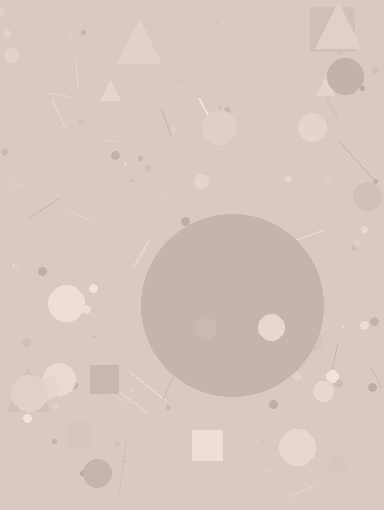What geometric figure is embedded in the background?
A circle is embedded in the background.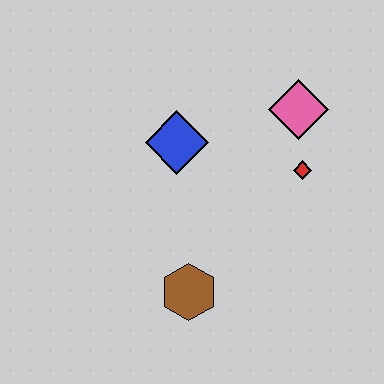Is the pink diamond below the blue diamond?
No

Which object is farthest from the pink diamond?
The brown hexagon is farthest from the pink diamond.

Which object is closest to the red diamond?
The pink diamond is closest to the red diamond.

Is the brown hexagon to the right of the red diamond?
No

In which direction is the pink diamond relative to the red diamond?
The pink diamond is above the red diamond.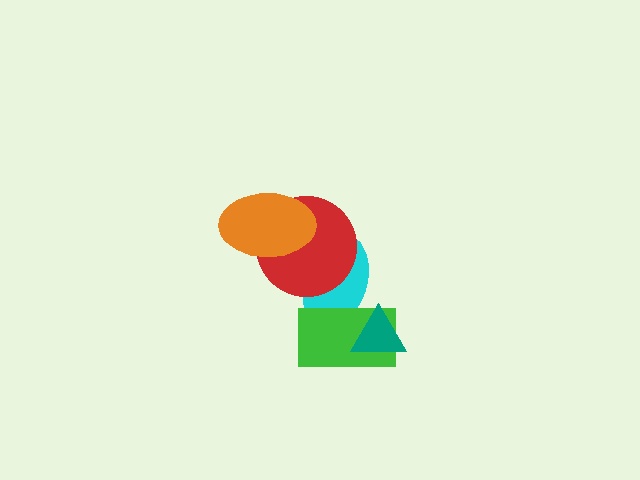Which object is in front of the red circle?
The orange ellipse is in front of the red circle.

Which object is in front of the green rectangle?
The teal triangle is in front of the green rectangle.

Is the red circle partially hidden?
Yes, it is partially covered by another shape.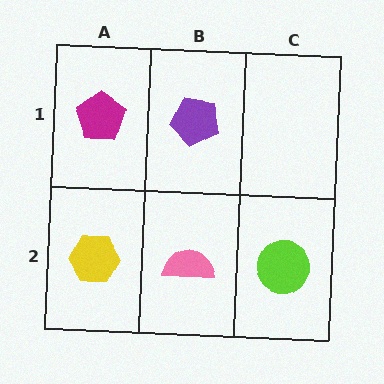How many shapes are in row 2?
3 shapes.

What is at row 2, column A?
A yellow hexagon.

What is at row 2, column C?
A lime circle.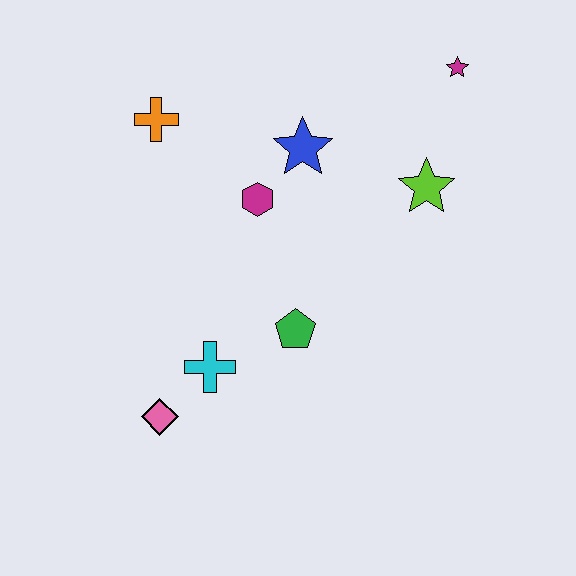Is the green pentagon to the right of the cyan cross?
Yes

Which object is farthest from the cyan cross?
The magenta star is farthest from the cyan cross.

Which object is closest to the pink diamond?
The cyan cross is closest to the pink diamond.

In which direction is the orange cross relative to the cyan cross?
The orange cross is above the cyan cross.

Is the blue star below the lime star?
No